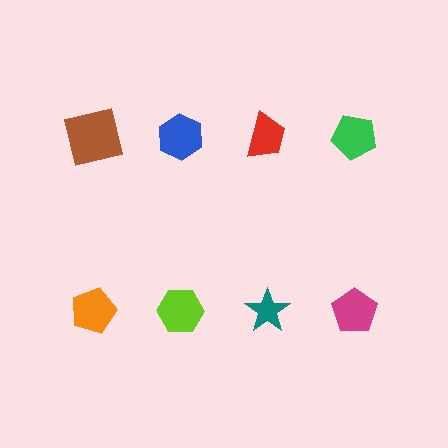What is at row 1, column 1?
A brown square.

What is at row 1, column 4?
A green pentagon.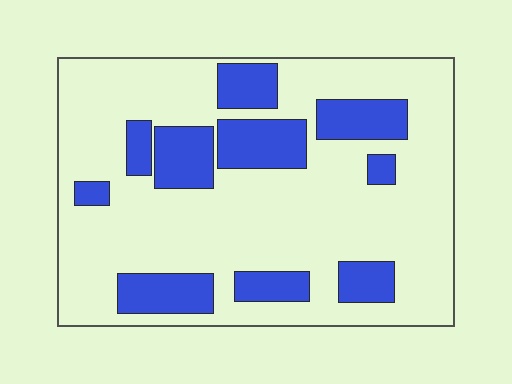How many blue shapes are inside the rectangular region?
10.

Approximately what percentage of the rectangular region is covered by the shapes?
Approximately 25%.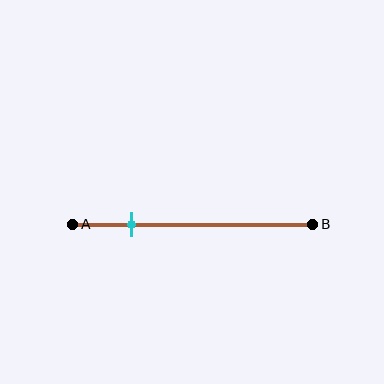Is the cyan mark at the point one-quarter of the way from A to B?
Yes, the mark is approximately at the one-quarter point.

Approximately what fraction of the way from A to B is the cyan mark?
The cyan mark is approximately 25% of the way from A to B.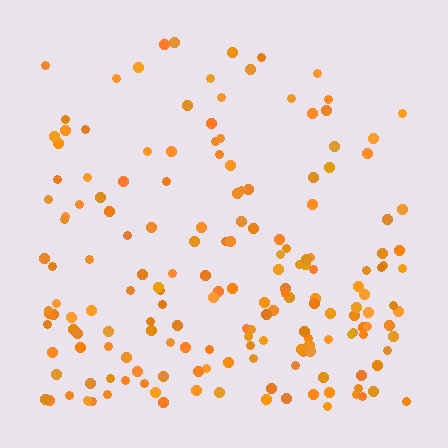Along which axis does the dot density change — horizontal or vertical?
Vertical.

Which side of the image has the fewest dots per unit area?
The top.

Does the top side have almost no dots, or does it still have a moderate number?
Still a moderate number, just noticeably fewer than the bottom.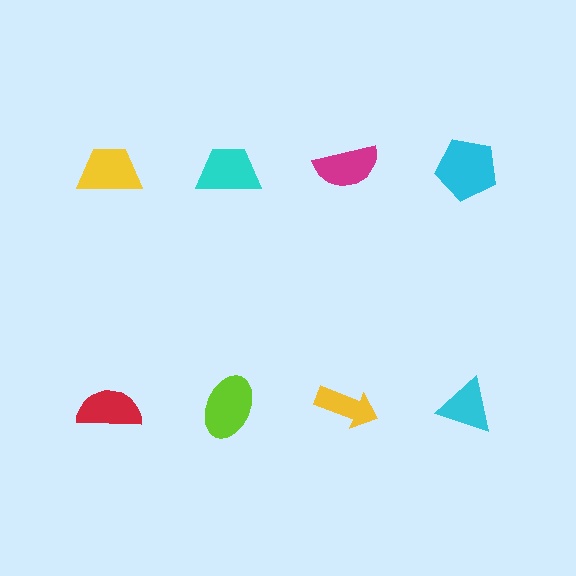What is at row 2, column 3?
A yellow arrow.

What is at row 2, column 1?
A red semicircle.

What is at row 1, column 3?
A magenta semicircle.